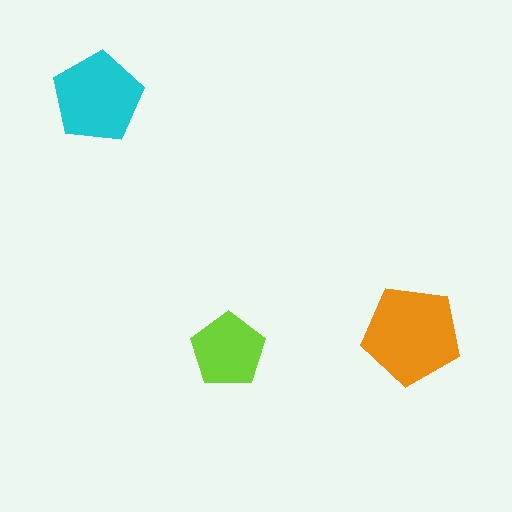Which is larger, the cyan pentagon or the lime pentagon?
The cyan one.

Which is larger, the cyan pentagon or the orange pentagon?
The orange one.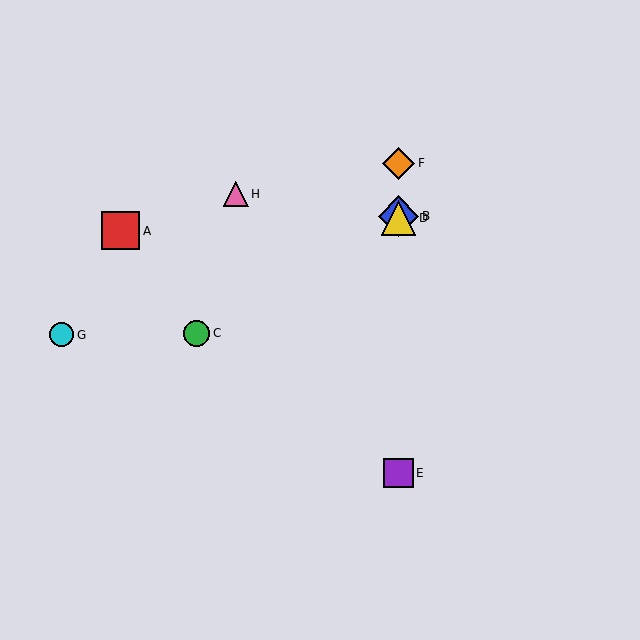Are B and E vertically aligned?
Yes, both are at x≈398.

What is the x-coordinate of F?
Object F is at x≈398.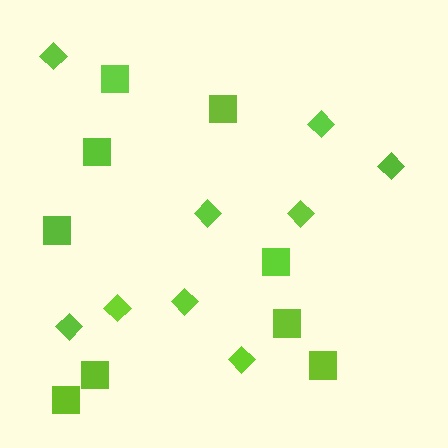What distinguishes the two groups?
There are 2 groups: one group of diamonds (9) and one group of squares (9).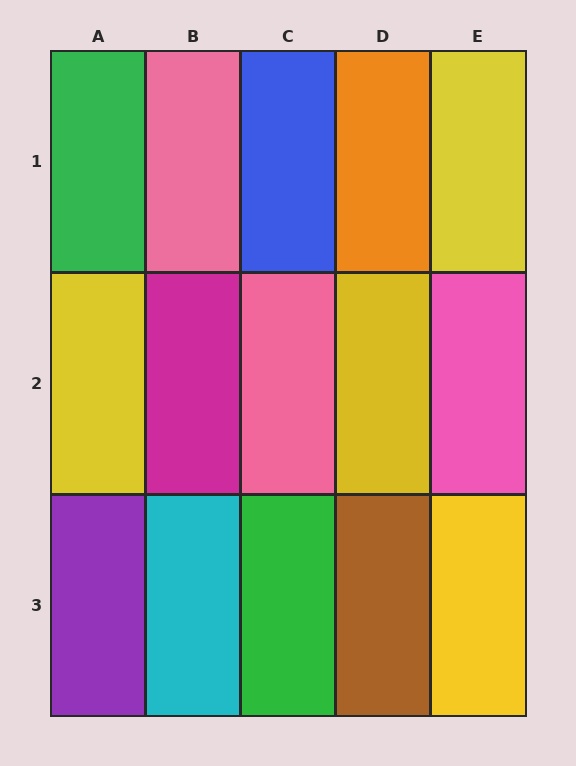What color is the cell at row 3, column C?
Green.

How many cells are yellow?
4 cells are yellow.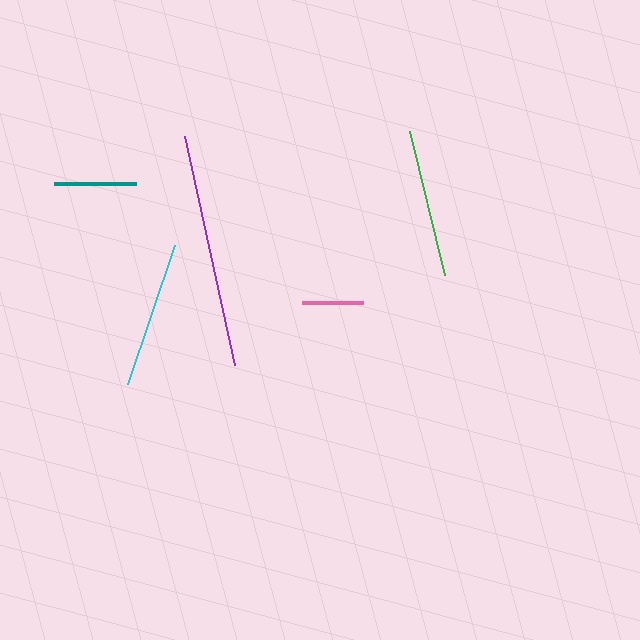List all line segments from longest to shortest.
From longest to shortest: purple, green, cyan, teal, pink.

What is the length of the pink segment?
The pink segment is approximately 61 pixels long.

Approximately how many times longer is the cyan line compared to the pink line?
The cyan line is approximately 2.4 times the length of the pink line.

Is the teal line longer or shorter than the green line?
The green line is longer than the teal line.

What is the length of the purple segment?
The purple segment is approximately 235 pixels long.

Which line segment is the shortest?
The pink line is the shortest at approximately 61 pixels.